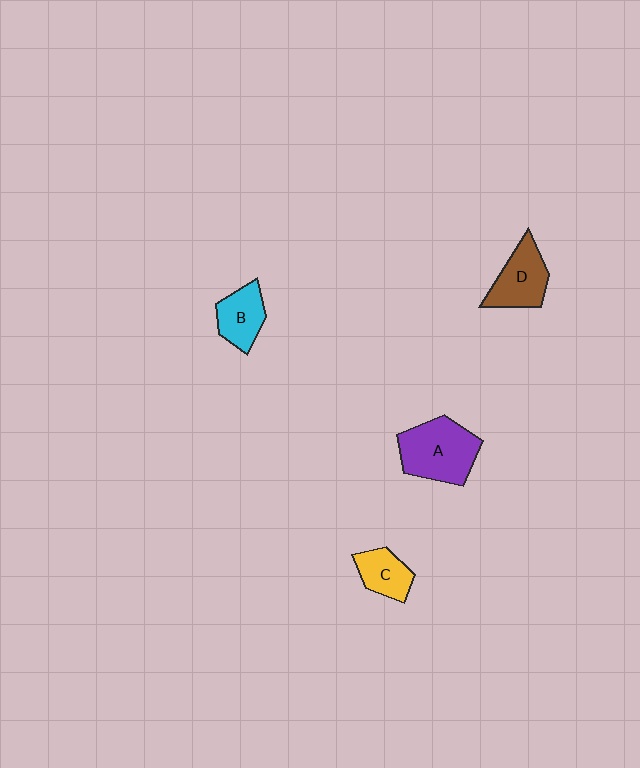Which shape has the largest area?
Shape A (purple).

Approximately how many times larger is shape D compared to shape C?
Approximately 1.4 times.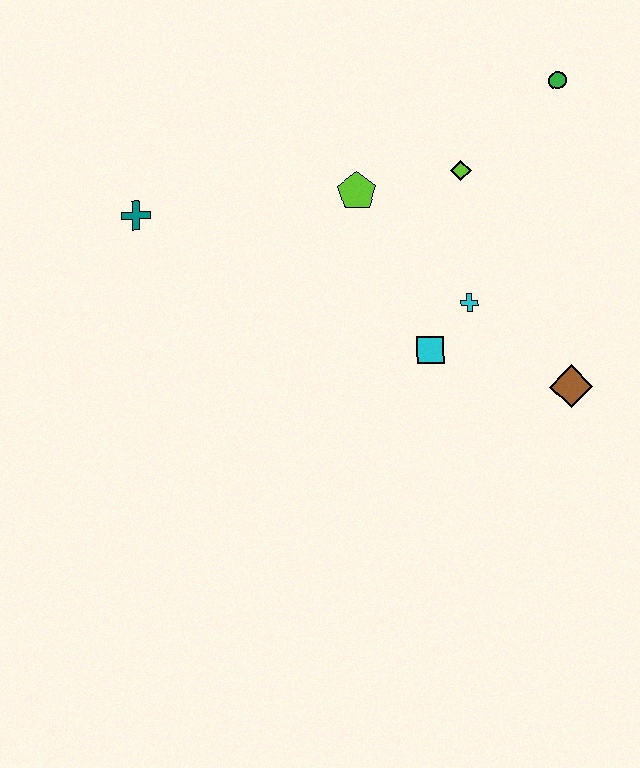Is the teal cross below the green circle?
Yes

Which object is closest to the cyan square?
The cyan cross is closest to the cyan square.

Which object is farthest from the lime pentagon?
The brown diamond is farthest from the lime pentagon.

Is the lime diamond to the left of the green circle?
Yes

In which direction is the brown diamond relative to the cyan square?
The brown diamond is to the right of the cyan square.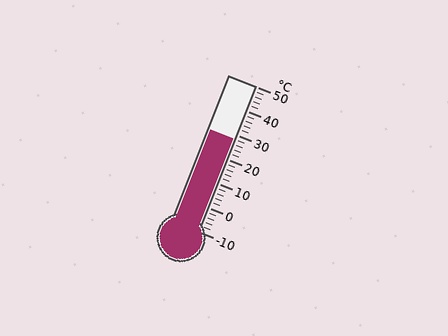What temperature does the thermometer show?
The thermometer shows approximately 28°C.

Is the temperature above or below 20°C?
The temperature is above 20°C.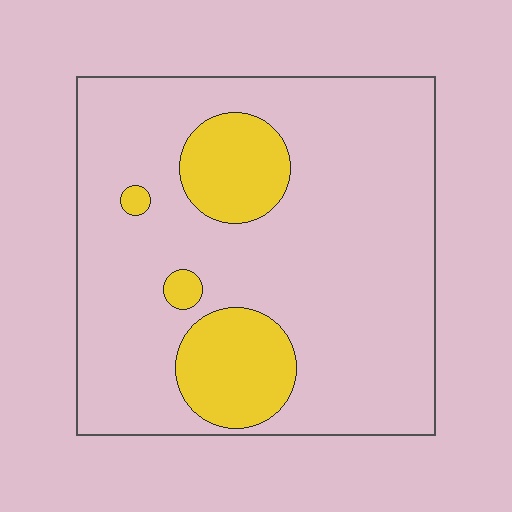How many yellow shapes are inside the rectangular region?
4.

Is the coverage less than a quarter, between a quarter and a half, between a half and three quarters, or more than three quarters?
Less than a quarter.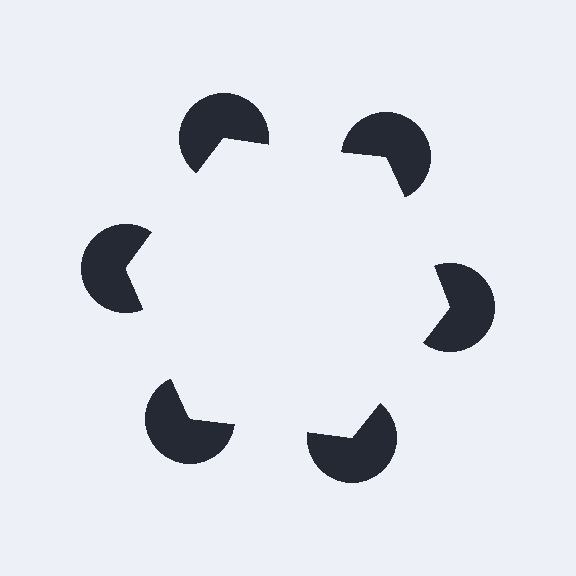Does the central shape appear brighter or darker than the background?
It typically appears slightly brighter than the background, even though no actual brightness change is drawn.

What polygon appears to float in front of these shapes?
An illusory hexagon — its edges are inferred from the aligned wedge cuts in the pac-man discs, not physically drawn.